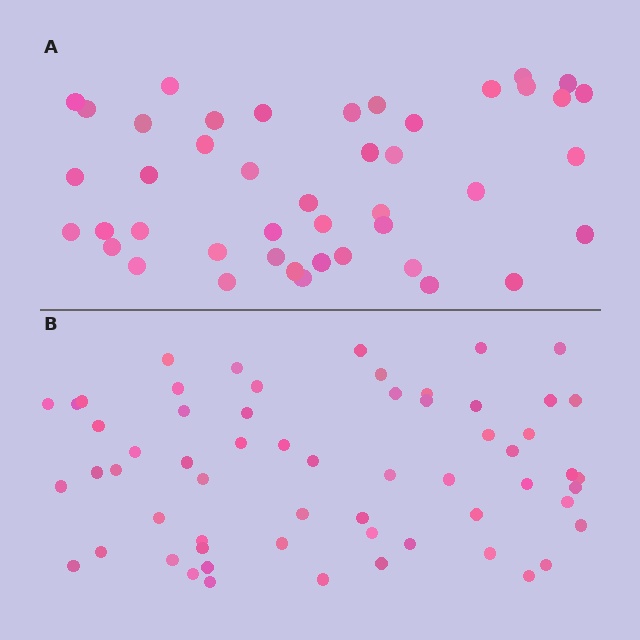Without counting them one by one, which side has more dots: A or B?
Region B (the bottom region) has more dots.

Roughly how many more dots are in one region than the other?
Region B has approximately 15 more dots than region A.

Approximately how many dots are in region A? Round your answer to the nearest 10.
About 40 dots. (The exact count is 44, which rounds to 40.)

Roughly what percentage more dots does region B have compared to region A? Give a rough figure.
About 35% more.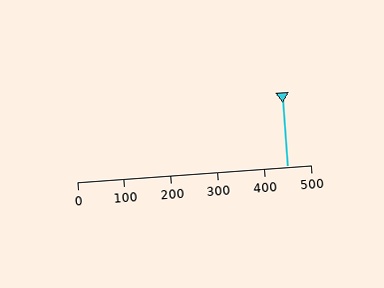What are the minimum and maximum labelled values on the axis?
The axis runs from 0 to 500.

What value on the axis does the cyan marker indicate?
The marker indicates approximately 450.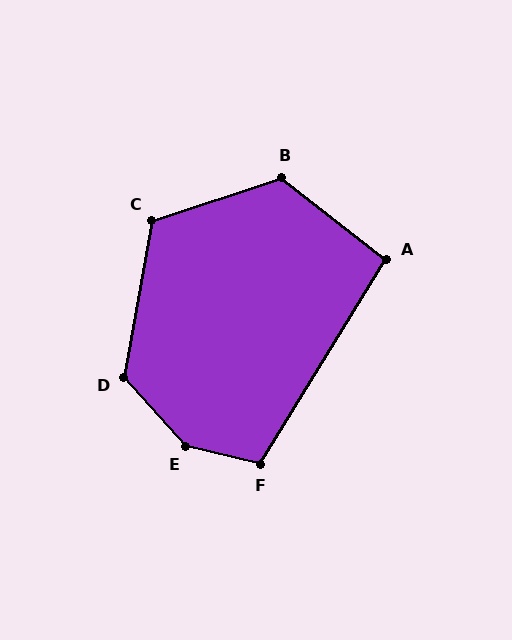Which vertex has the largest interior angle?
E, at approximately 146 degrees.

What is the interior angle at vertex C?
Approximately 118 degrees (obtuse).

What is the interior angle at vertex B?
Approximately 124 degrees (obtuse).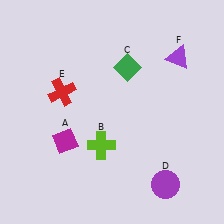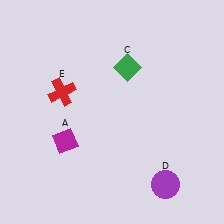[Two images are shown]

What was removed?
The lime cross (B), the purple triangle (F) were removed in Image 2.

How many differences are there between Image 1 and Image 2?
There are 2 differences between the two images.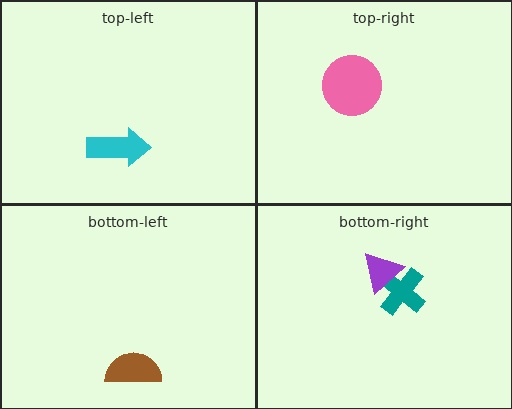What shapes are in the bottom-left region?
The brown semicircle.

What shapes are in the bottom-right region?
The teal cross, the purple triangle.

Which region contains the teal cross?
The bottom-right region.